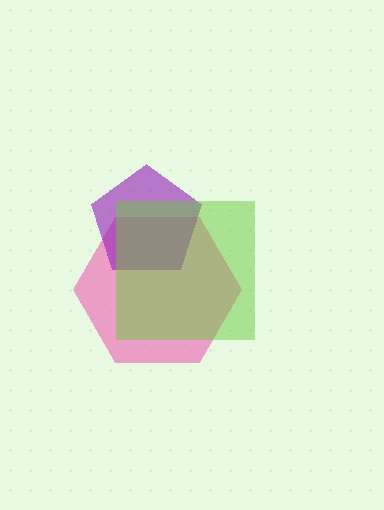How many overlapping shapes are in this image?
There are 3 overlapping shapes in the image.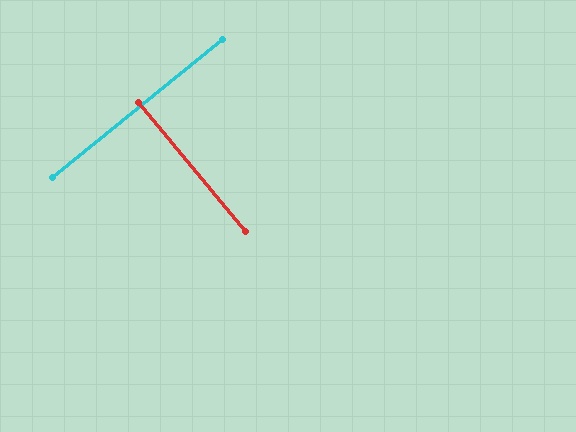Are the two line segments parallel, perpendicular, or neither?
Perpendicular — they meet at approximately 89°.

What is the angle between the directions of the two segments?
Approximately 89 degrees.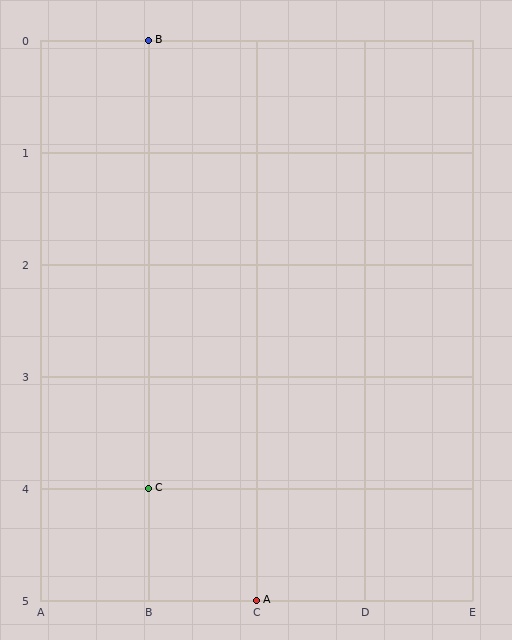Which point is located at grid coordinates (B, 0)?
Point B is at (B, 0).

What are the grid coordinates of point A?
Point A is at grid coordinates (C, 5).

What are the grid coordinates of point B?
Point B is at grid coordinates (B, 0).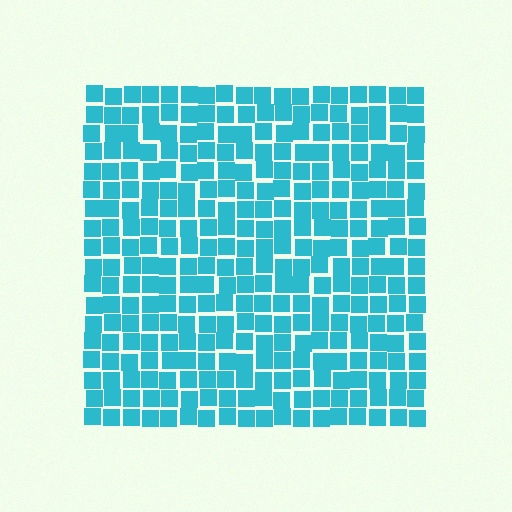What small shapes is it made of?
It is made of small squares.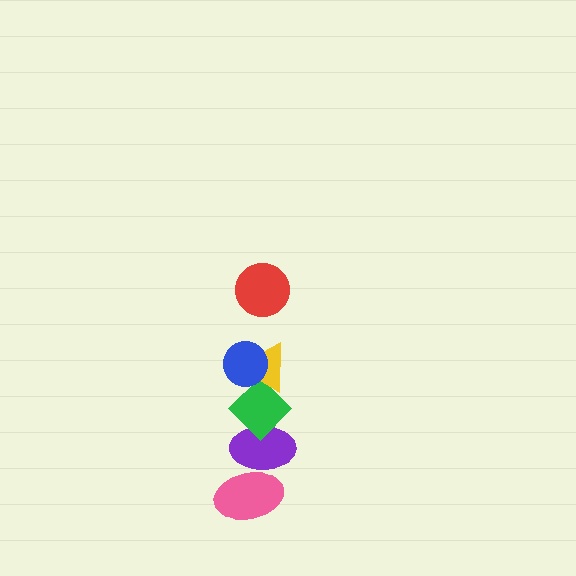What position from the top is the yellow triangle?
The yellow triangle is 3rd from the top.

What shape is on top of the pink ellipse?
The purple ellipse is on top of the pink ellipse.